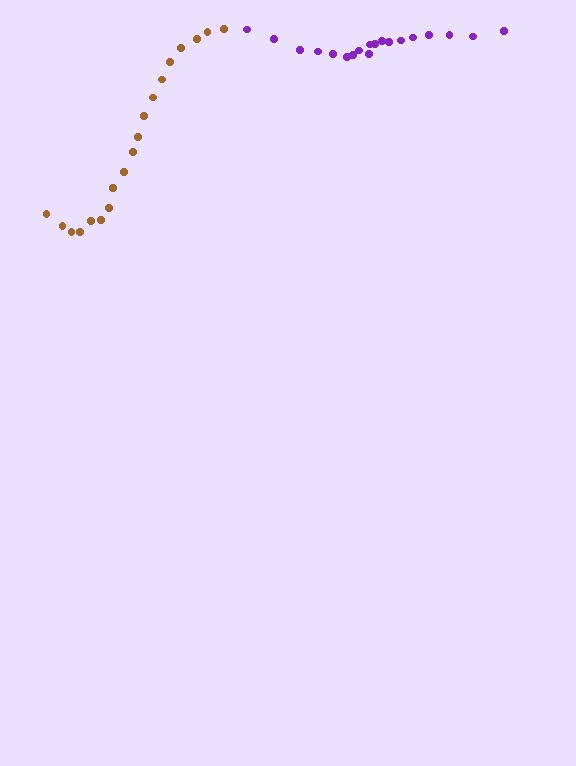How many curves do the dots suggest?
There are 2 distinct paths.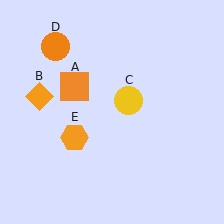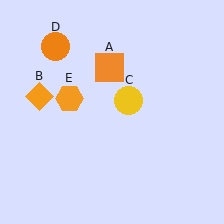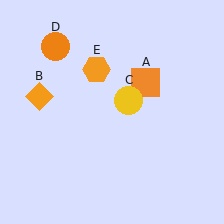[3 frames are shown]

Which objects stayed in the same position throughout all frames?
Orange diamond (object B) and yellow circle (object C) and orange circle (object D) remained stationary.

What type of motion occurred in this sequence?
The orange square (object A), orange hexagon (object E) rotated clockwise around the center of the scene.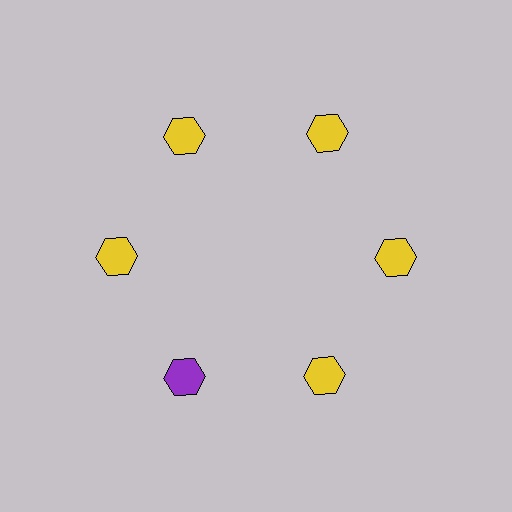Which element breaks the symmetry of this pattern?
The purple hexagon at roughly the 7 o'clock position breaks the symmetry. All other shapes are yellow hexagons.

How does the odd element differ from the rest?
It has a different color: purple instead of yellow.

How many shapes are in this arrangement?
There are 6 shapes arranged in a ring pattern.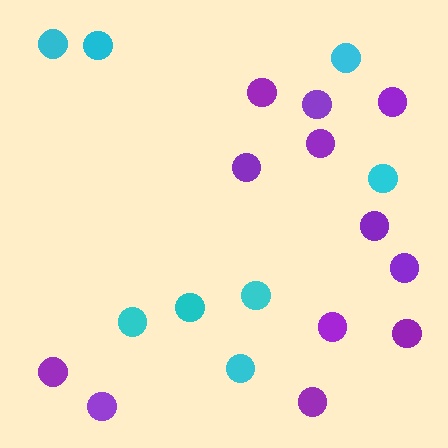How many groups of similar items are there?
There are 2 groups: one group of purple circles (12) and one group of cyan circles (8).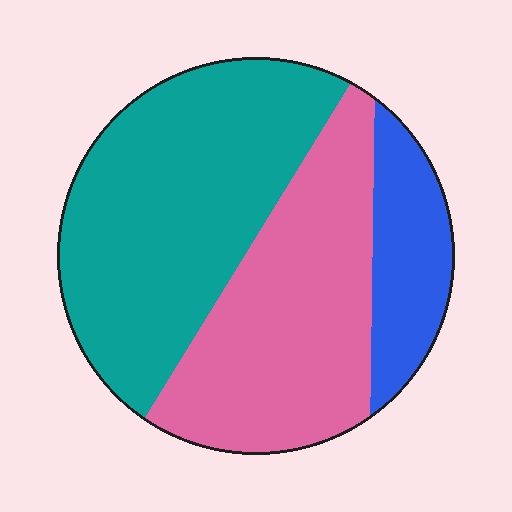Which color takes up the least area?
Blue, at roughly 15%.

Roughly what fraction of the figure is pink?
Pink takes up between a third and a half of the figure.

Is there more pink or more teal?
Teal.